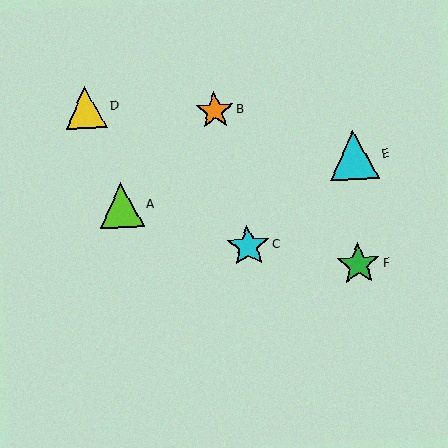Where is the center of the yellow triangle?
The center of the yellow triangle is at (86, 107).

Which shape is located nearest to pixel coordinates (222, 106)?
The orange star (labeled B) at (214, 111) is nearest to that location.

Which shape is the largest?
The cyan triangle (labeled E) is the largest.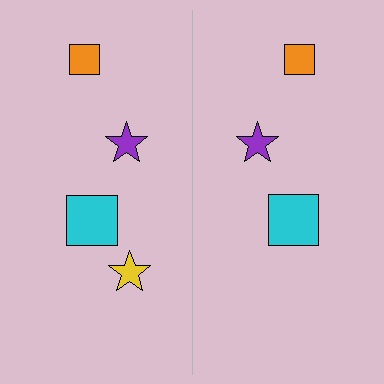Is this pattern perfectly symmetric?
No, the pattern is not perfectly symmetric. A yellow star is missing from the right side.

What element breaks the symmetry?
A yellow star is missing from the right side.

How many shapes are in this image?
There are 7 shapes in this image.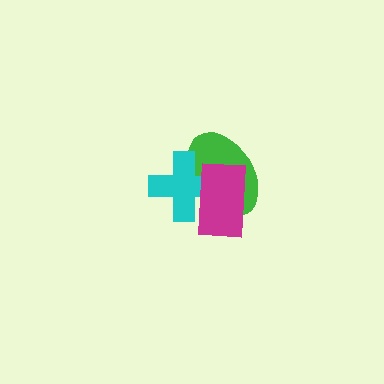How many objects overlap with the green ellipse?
2 objects overlap with the green ellipse.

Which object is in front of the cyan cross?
The magenta rectangle is in front of the cyan cross.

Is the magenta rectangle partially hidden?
No, no other shape covers it.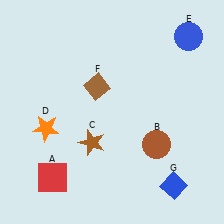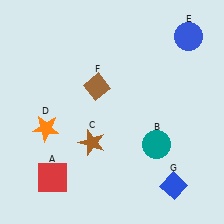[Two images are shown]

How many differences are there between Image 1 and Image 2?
There is 1 difference between the two images.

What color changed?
The circle (B) changed from brown in Image 1 to teal in Image 2.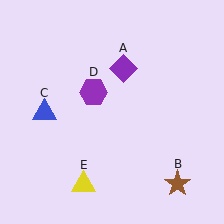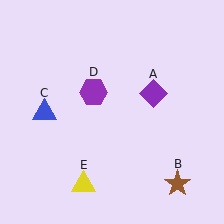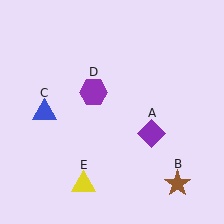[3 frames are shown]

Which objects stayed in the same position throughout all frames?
Brown star (object B) and blue triangle (object C) and purple hexagon (object D) and yellow triangle (object E) remained stationary.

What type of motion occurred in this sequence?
The purple diamond (object A) rotated clockwise around the center of the scene.